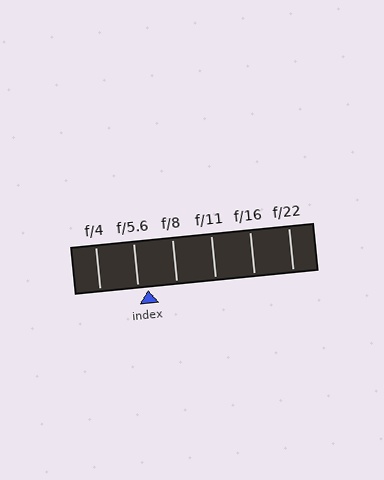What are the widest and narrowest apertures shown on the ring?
The widest aperture shown is f/4 and the narrowest is f/22.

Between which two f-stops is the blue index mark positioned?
The index mark is between f/5.6 and f/8.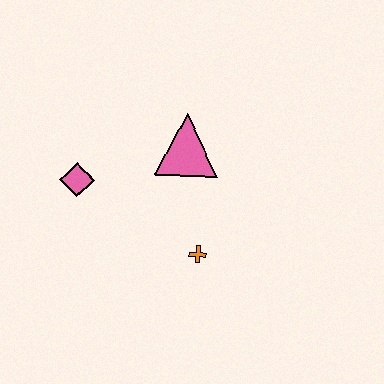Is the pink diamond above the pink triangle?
No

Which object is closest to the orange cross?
The pink triangle is closest to the orange cross.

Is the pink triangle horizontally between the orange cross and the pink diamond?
Yes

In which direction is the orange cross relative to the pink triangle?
The orange cross is below the pink triangle.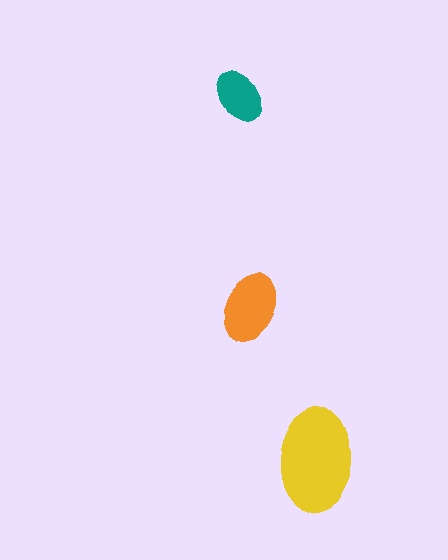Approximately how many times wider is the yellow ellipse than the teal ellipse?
About 2 times wider.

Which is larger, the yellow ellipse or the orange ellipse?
The yellow one.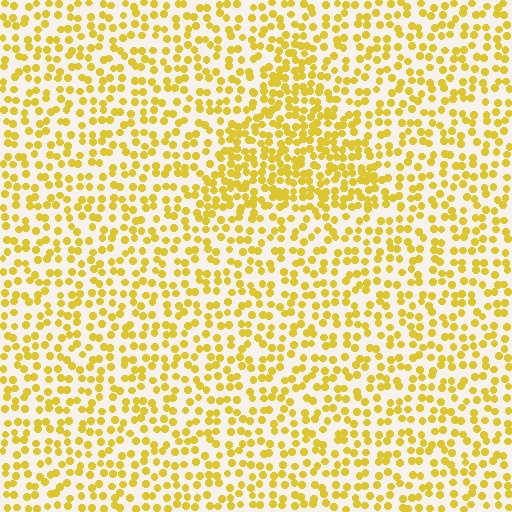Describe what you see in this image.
The image contains small yellow elements arranged at two different densities. A triangle-shaped region is visible where the elements are more densely packed than the surrounding area.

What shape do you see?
I see a triangle.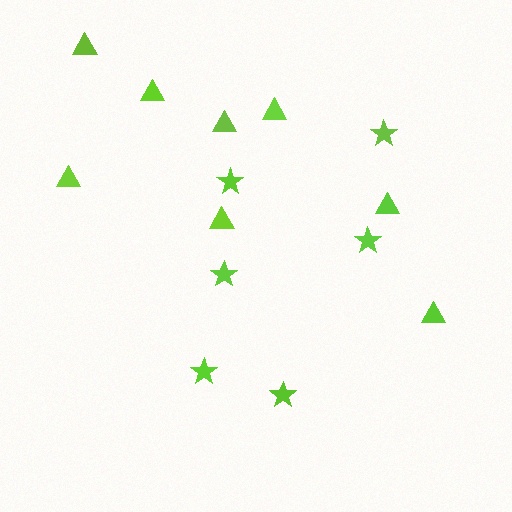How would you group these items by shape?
There are 2 groups: one group of triangles (8) and one group of stars (6).